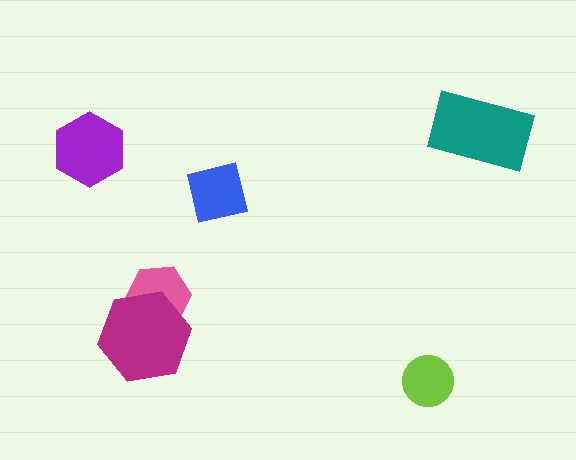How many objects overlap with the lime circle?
0 objects overlap with the lime circle.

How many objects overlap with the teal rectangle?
0 objects overlap with the teal rectangle.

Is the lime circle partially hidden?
No, no other shape covers it.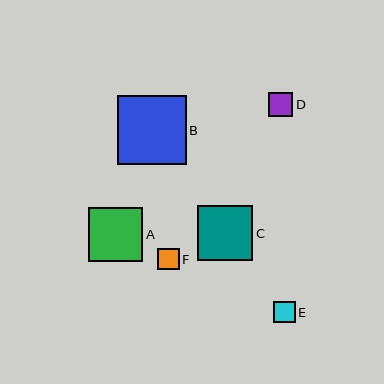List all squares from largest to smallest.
From largest to smallest: B, C, A, D, F, E.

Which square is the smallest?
Square E is the smallest with a size of approximately 21 pixels.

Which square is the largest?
Square B is the largest with a size of approximately 69 pixels.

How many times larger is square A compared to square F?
Square A is approximately 2.5 times the size of square F.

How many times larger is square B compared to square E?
Square B is approximately 3.3 times the size of square E.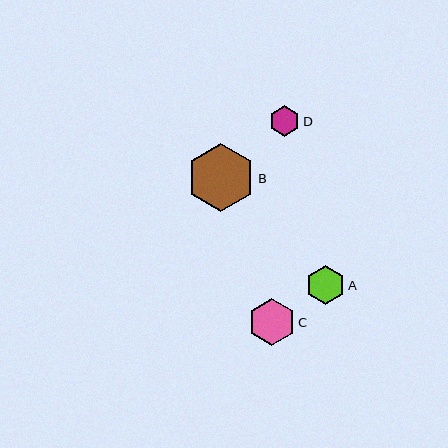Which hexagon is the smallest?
Hexagon D is the smallest with a size of approximately 30 pixels.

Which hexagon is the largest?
Hexagon B is the largest with a size of approximately 68 pixels.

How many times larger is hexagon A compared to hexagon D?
Hexagon A is approximately 1.3 times the size of hexagon D.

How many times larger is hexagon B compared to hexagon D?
Hexagon B is approximately 2.2 times the size of hexagon D.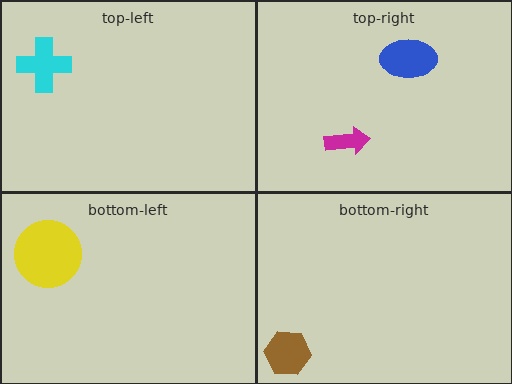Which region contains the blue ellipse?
The top-right region.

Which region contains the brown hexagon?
The bottom-right region.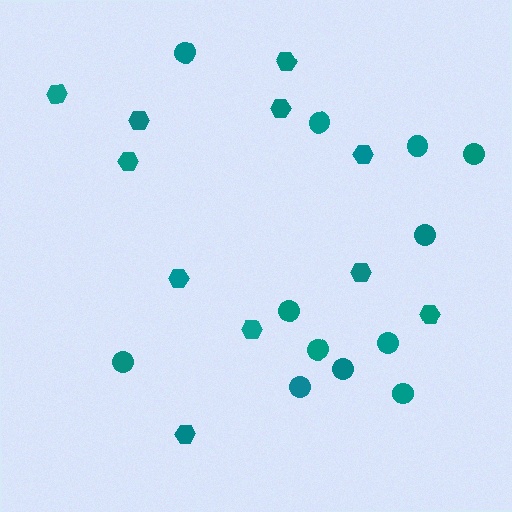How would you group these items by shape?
There are 2 groups: one group of circles (12) and one group of hexagons (11).